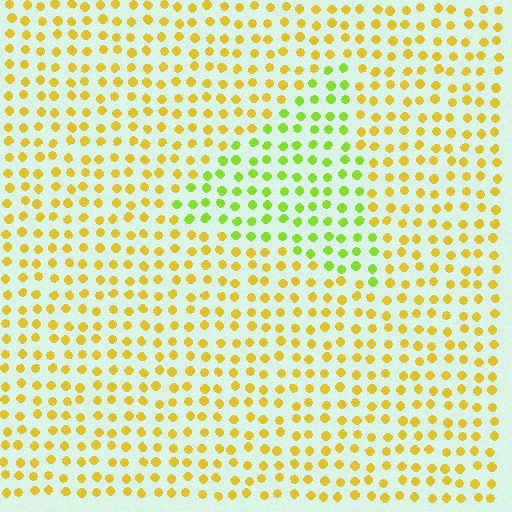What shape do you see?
I see a triangle.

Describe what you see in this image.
The image is filled with small yellow elements in a uniform arrangement. A triangle-shaped region is visible where the elements are tinted to a slightly different hue, forming a subtle color boundary.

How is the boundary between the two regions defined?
The boundary is defined purely by a slight shift in hue (about 41 degrees). Spacing, size, and orientation are identical on both sides.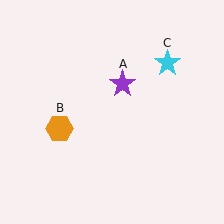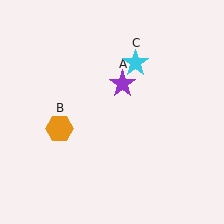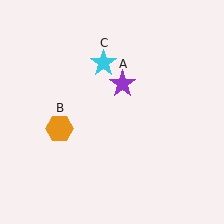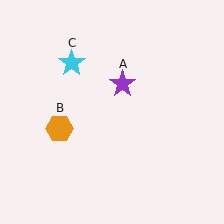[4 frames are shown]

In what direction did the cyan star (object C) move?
The cyan star (object C) moved left.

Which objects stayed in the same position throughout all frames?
Purple star (object A) and orange hexagon (object B) remained stationary.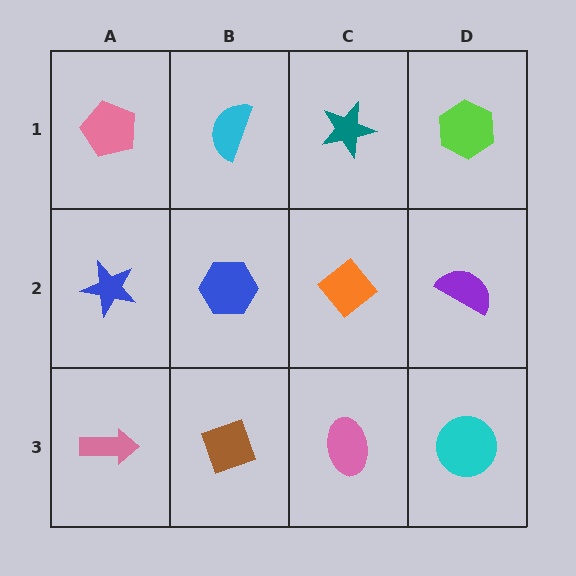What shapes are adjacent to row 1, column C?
An orange diamond (row 2, column C), a cyan semicircle (row 1, column B), a lime hexagon (row 1, column D).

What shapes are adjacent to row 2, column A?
A pink pentagon (row 1, column A), a pink arrow (row 3, column A), a blue hexagon (row 2, column B).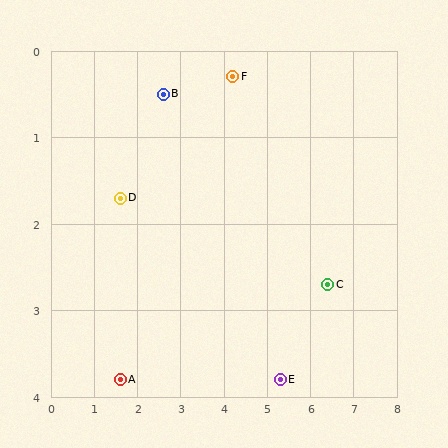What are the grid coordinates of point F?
Point F is at approximately (4.2, 0.3).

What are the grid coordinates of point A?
Point A is at approximately (1.6, 3.8).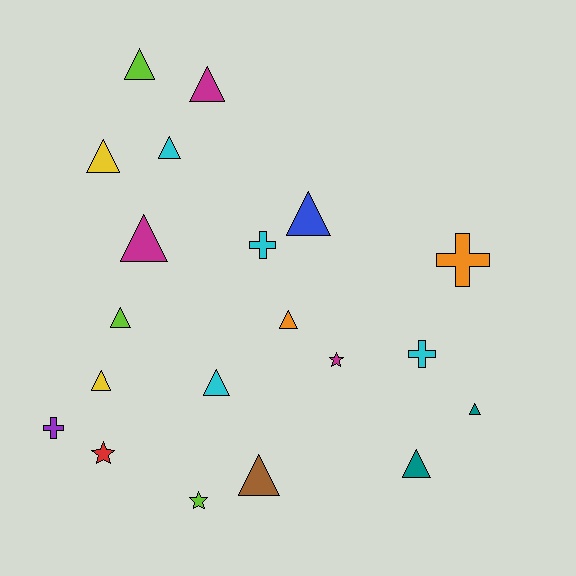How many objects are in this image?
There are 20 objects.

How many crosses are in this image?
There are 4 crosses.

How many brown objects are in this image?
There is 1 brown object.